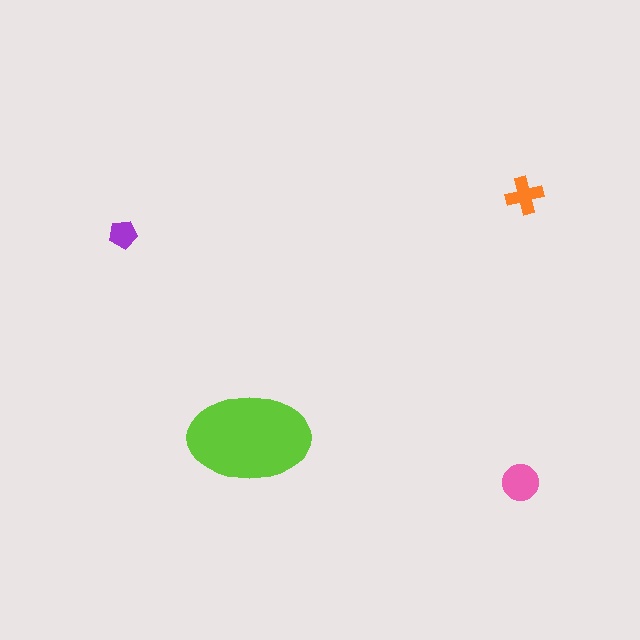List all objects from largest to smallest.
The lime ellipse, the pink circle, the orange cross, the purple pentagon.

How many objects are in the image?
There are 4 objects in the image.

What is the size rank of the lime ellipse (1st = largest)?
1st.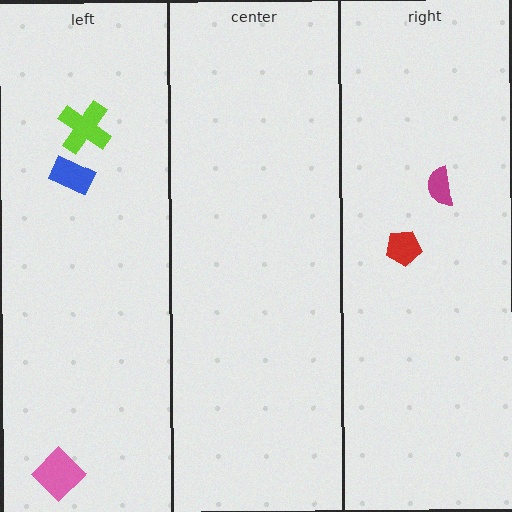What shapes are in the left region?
The lime cross, the pink diamond, the blue rectangle.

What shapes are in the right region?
The magenta semicircle, the red pentagon.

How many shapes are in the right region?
2.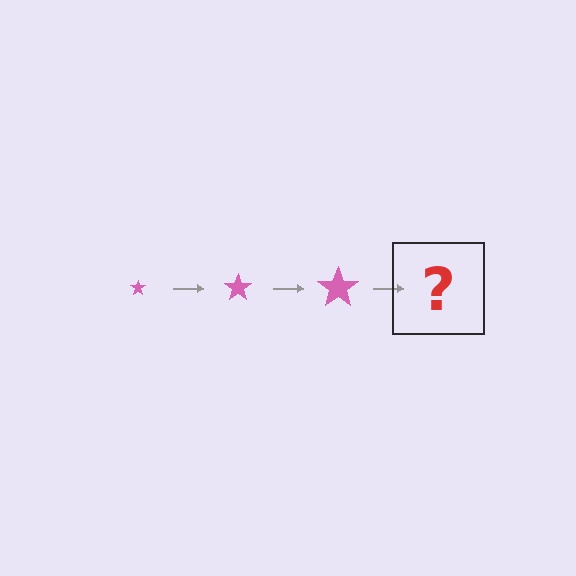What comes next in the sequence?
The next element should be a pink star, larger than the previous one.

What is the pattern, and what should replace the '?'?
The pattern is that the star gets progressively larger each step. The '?' should be a pink star, larger than the previous one.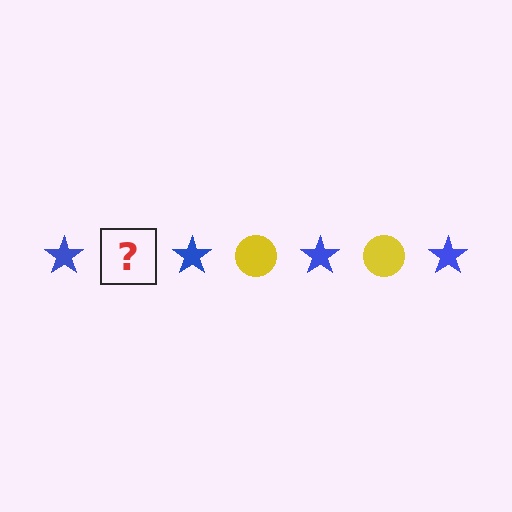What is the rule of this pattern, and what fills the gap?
The rule is that the pattern alternates between blue star and yellow circle. The gap should be filled with a yellow circle.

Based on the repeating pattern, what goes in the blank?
The blank should be a yellow circle.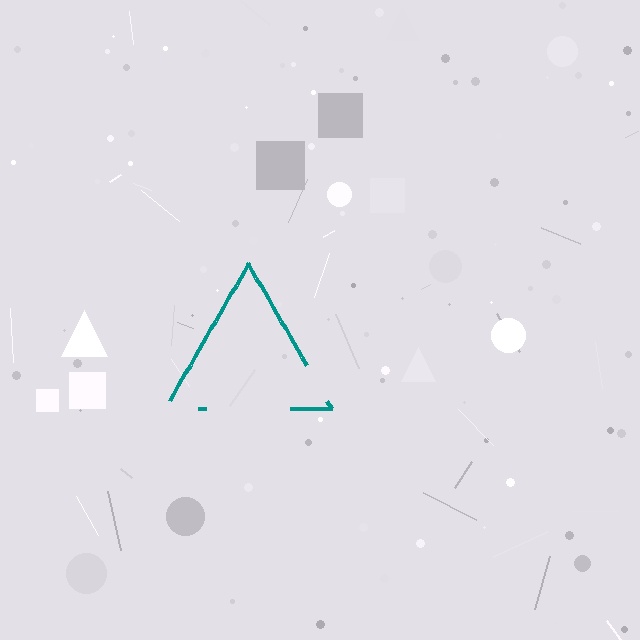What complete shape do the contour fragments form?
The contour fragments form a triangle.